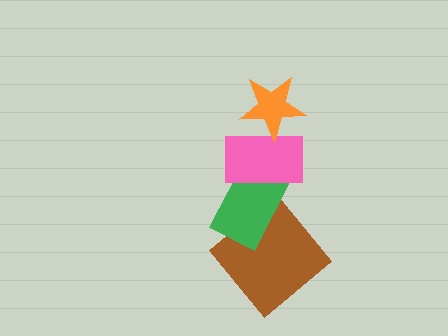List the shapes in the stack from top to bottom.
From top to bottom: the orange star, the pink rectangle, the green rectangle, the brown diamond.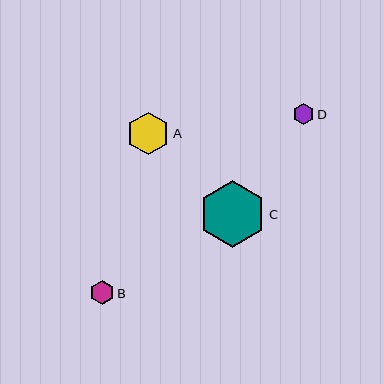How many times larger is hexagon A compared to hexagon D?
Hexagon A is approximately 2.1 times the size of hexagon D.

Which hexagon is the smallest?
Hexagon D is the smallest with a size of approximately 20 pixels.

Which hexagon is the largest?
Hexagon C is the largest with a size of approximately 67 pixels.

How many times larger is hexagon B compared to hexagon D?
Hexagon B is approximately 1.2 times the size of hexagon D.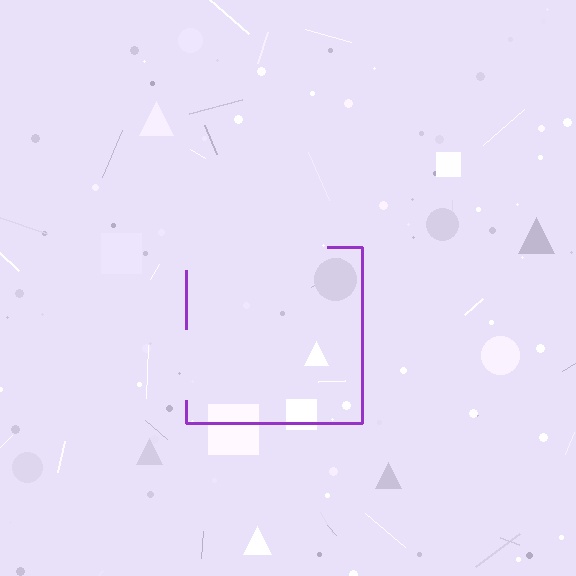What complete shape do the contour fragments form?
The contour fragments form a square.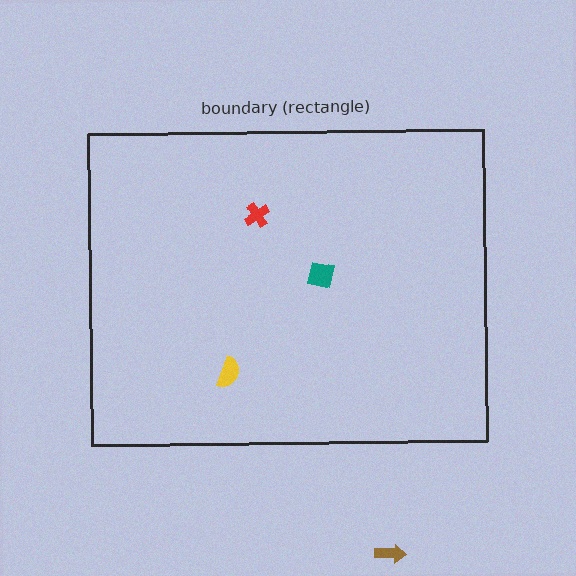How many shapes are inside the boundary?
3 inside, 1 outside.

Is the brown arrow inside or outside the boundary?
Outside.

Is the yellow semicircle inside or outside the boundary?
Inside.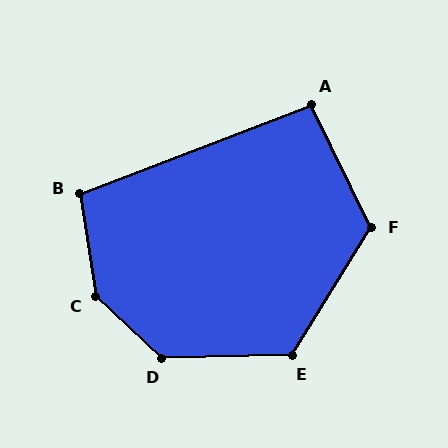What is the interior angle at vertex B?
Approximately 102 degrees (obtuse).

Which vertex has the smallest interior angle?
A, at approximately 95 degrees.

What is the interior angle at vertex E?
Approximately 123 degrees (obtuse).